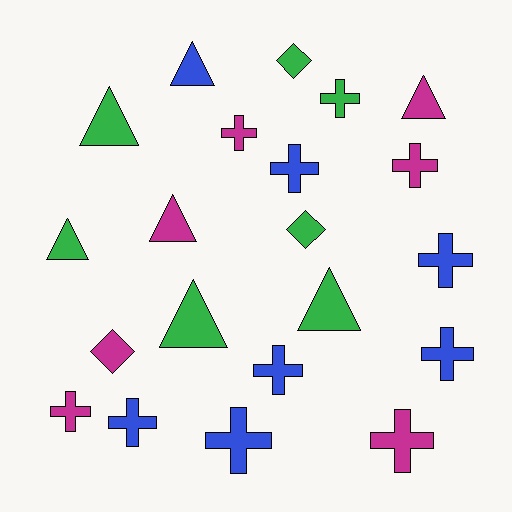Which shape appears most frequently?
Cross, with 11 objects.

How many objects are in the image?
There are 21 objects.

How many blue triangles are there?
There is 1 blue triangle.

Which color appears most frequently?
Blue, with 7 objects.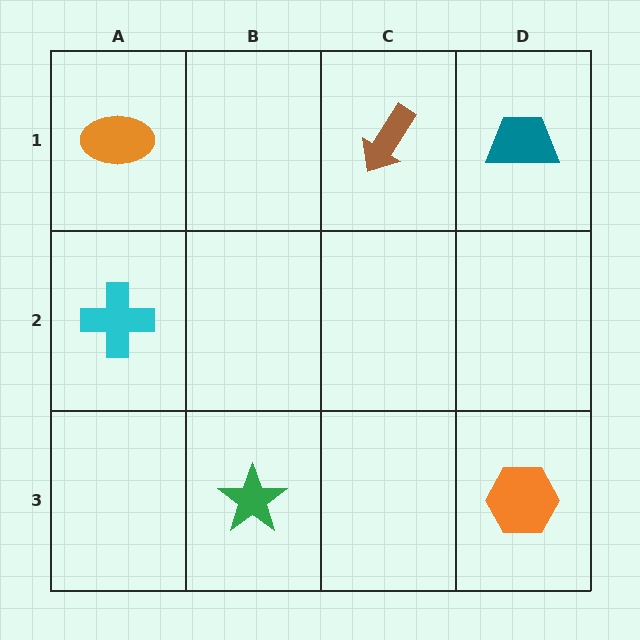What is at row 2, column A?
A cyan cross.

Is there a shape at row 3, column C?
No, that cell is empty.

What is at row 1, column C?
A brown arrow.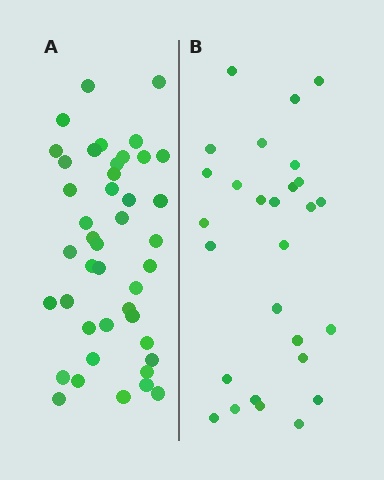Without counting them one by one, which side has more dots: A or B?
Region A (the left region) has more dots.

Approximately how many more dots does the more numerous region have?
Region A has approximately 15 more dots than region B.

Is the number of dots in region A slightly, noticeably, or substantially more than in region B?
Region A has substantially more. The ratio is roughly 1.5 to 1.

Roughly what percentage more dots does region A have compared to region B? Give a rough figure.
About 55% more.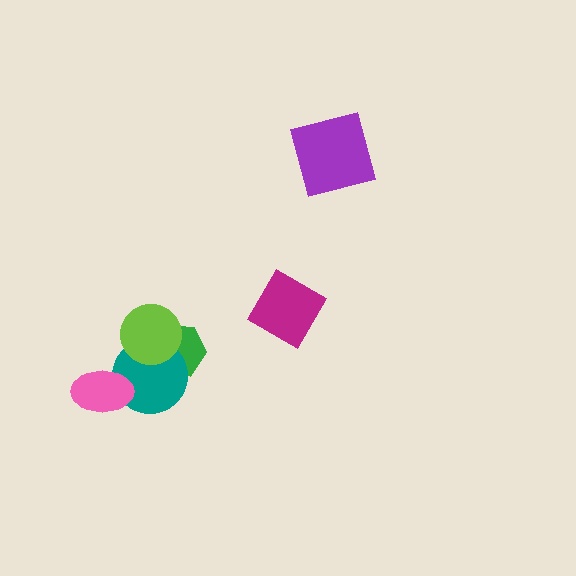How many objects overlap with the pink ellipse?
1 object overlaps with the pink ellipse.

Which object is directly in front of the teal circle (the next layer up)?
The pink ellipse is directly in front of the teal circle.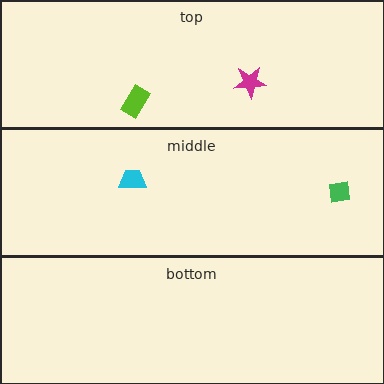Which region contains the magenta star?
The top region.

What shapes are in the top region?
The lime rectangle, the magenta star.